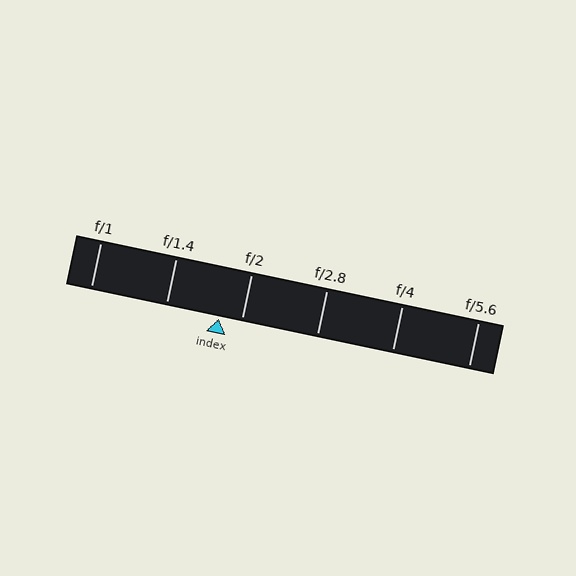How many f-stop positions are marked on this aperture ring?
There are 6 f-stop positions marked.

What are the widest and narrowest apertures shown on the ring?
The widest aperture shown is f/1 and the narrowest is f/5.6.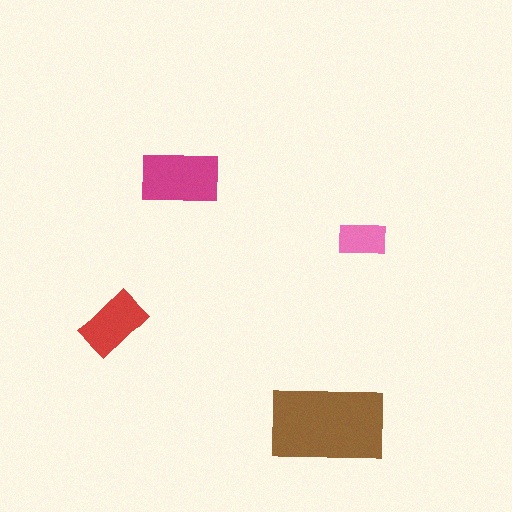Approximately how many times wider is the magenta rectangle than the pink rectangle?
About 1.5 times wider.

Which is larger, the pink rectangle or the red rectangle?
The red one.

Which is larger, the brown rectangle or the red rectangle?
The brown one.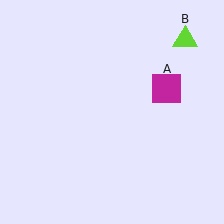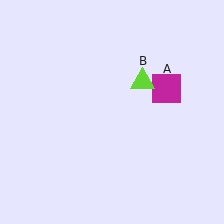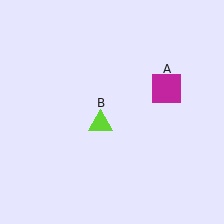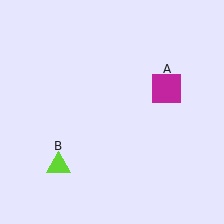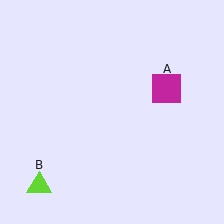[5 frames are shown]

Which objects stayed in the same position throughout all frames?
Magenta square (object A) remained stationary.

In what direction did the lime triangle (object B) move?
The lime triangle (object B) moved down and to the left.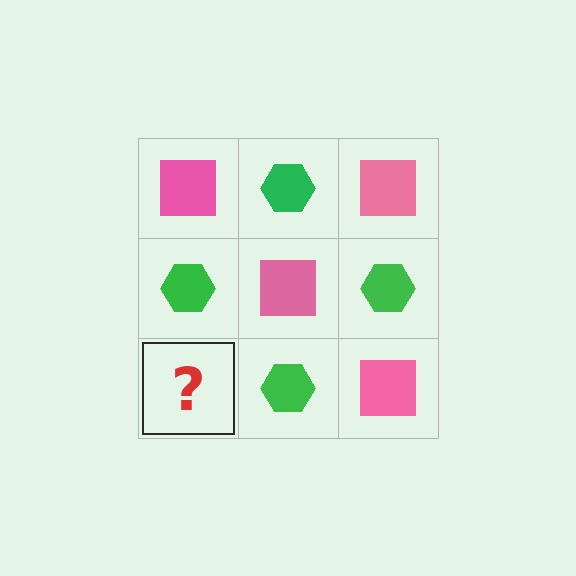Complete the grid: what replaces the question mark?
The question mark should be replaced with a pink square.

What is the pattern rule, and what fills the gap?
The rule is that it alternates pink square and green hexagon in a checkerboard pattern. The gap should be filled with a pink square.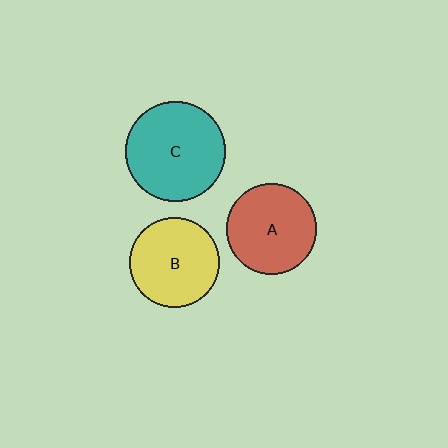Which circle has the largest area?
Circle C (teal).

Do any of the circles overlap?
No, none of the circles overlap.